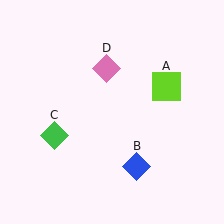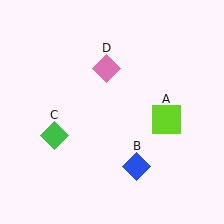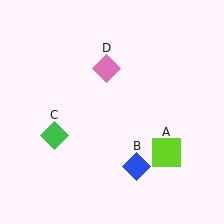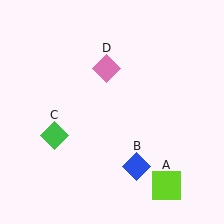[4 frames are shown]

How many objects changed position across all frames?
1 object changed position: lime square (object A).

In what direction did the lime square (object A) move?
The lime square (object A) moved down.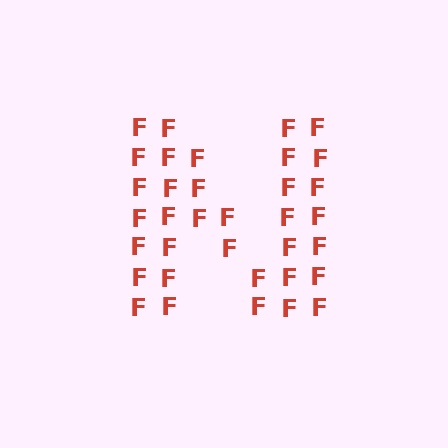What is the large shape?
The large shape is the letter N.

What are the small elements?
The small elements are letter F's.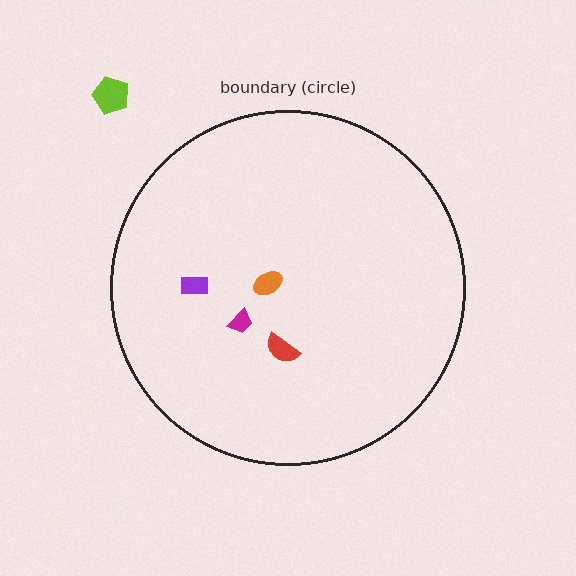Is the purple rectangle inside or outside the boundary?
Inside.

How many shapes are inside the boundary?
4 inside, 1 outside.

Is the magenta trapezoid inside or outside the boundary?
Inside.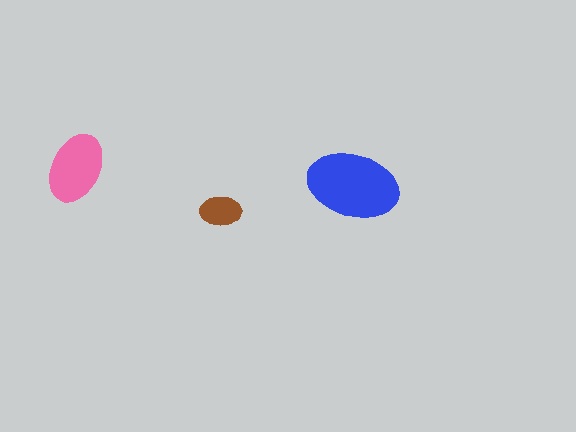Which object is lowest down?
The brown ellipse is bottommost.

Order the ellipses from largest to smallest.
the blue one, the pink one, the brown one.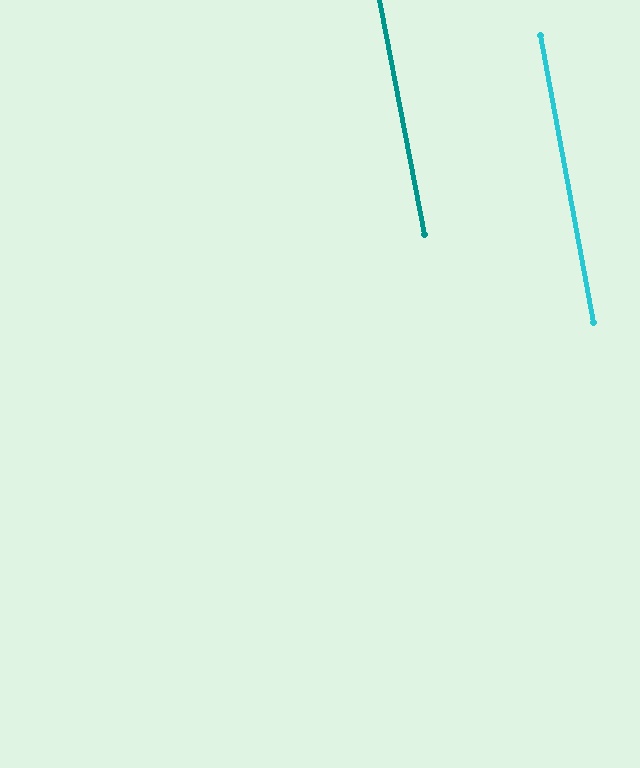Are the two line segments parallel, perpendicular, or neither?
Parallel — their directions differ by only 0.2°.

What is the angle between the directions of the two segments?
Approximately 0 degrees.